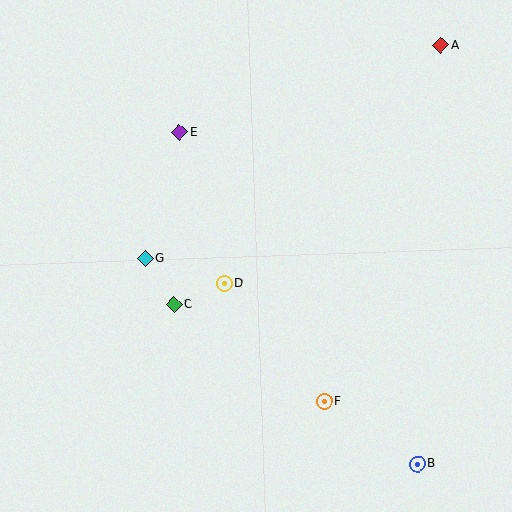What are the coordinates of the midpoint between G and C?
The midpoint between G and C is at (159, 281).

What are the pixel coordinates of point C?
Point C is at (174, 304).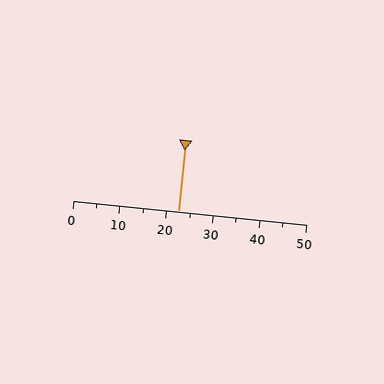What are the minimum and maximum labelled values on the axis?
The axis runs from 0 to 50.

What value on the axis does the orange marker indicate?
The marker indicates approximately 22.5.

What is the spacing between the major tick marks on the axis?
The major ticks are spaced 10 apart.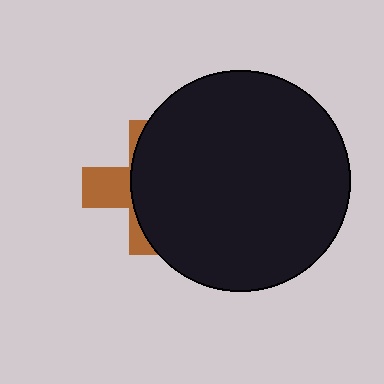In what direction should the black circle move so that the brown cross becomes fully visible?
The black circle should move right. That is the shortest direction to clear the overlap and leave the brown cross fully visible.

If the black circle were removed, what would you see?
You would see the complete brown cross.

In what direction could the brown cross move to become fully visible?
The brown cross could move left. That would shift it out from behind the black circle entirely.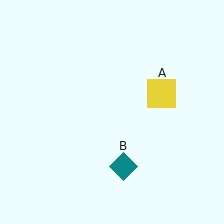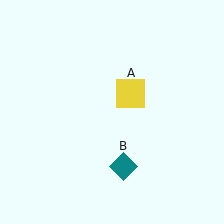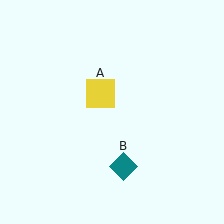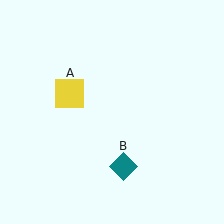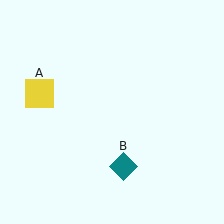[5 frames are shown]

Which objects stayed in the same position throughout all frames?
Teal diamond (object B) remained stationary.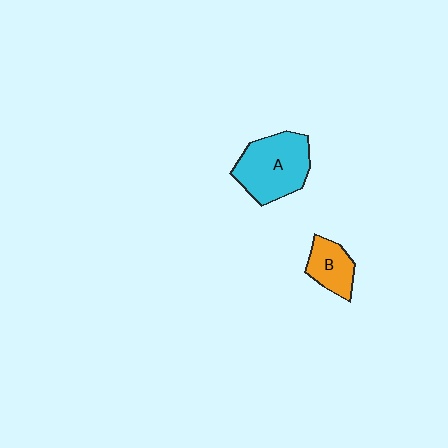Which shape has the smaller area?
Shape B (orange).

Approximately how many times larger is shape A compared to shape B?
Approximately 2.0 times.